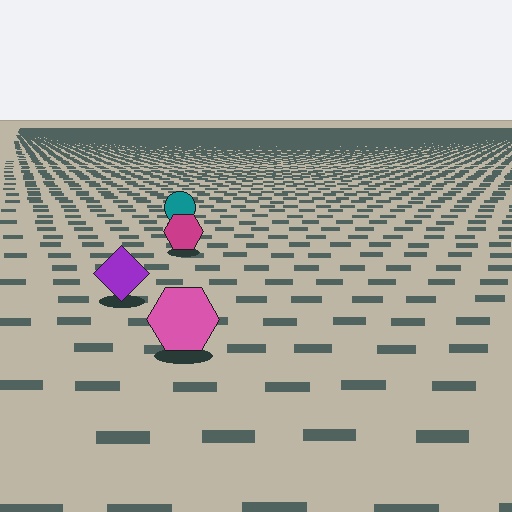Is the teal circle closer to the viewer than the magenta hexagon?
No. The magenta hexagon is closer — you can tell from the texture gradient: the ground texture is coarser near it.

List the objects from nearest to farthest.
From nearest to farthest: the pink hexagon, the purple diamond, the magenta hexagon, the teal circle.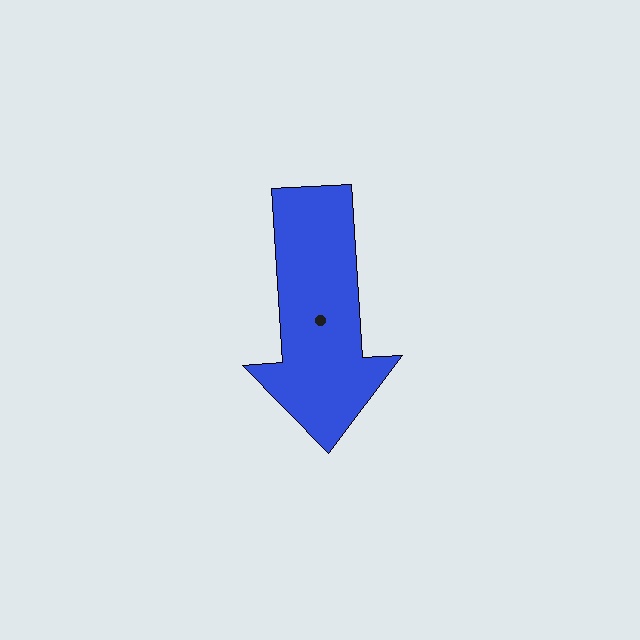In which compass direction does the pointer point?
South.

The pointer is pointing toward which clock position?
Roughly 6 o'clock.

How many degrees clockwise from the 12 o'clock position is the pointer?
Approximately 176 degrees.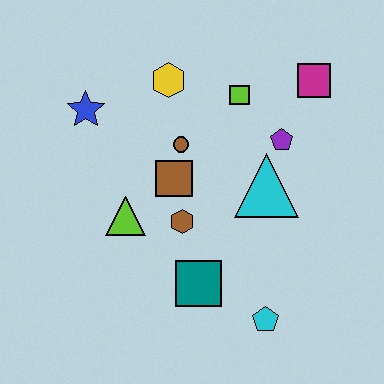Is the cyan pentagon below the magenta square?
Yes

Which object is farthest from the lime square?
The cyan pentagon is farthest from the lime square.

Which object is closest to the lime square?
The purple pentagon is closest to the lime square.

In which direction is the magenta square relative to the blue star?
The magenta square is to the right of the blue star.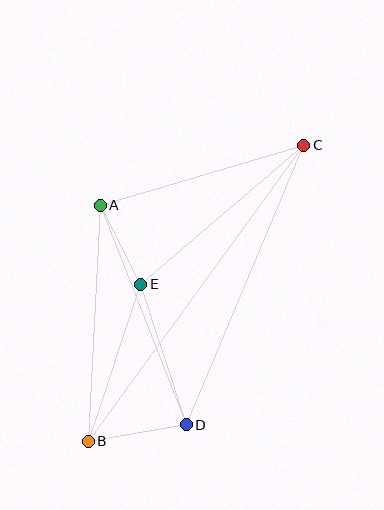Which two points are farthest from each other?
Points B and C are farthest from each other.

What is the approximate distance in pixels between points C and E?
The distance between C and E is approximately 214 pixels.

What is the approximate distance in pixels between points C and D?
The distance between C and D is approximately 303 pixels.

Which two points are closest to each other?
Points A and E are closest to each other.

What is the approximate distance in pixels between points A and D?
The distance between A and D is approximately 236 pixels.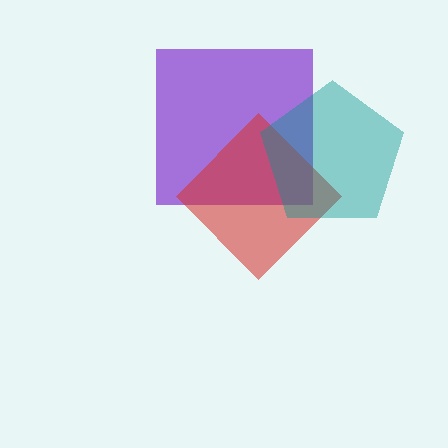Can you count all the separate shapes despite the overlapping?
Yes, there are 3 separate shapes.